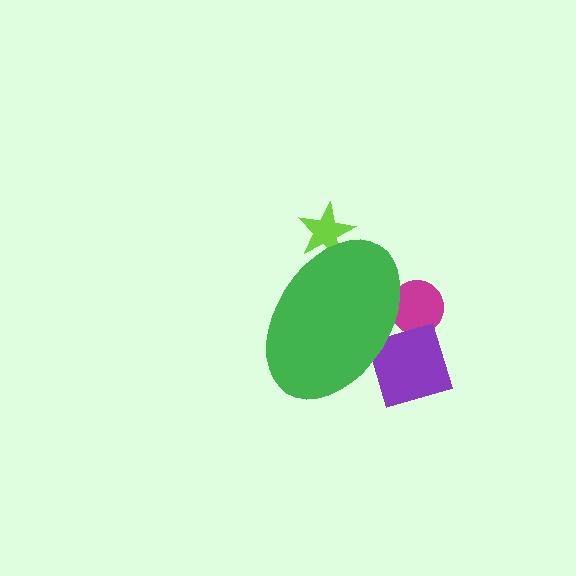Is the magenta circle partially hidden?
Yes, the magenta circle is partially hidden behind the green ellipse.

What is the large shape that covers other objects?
A green ellipse.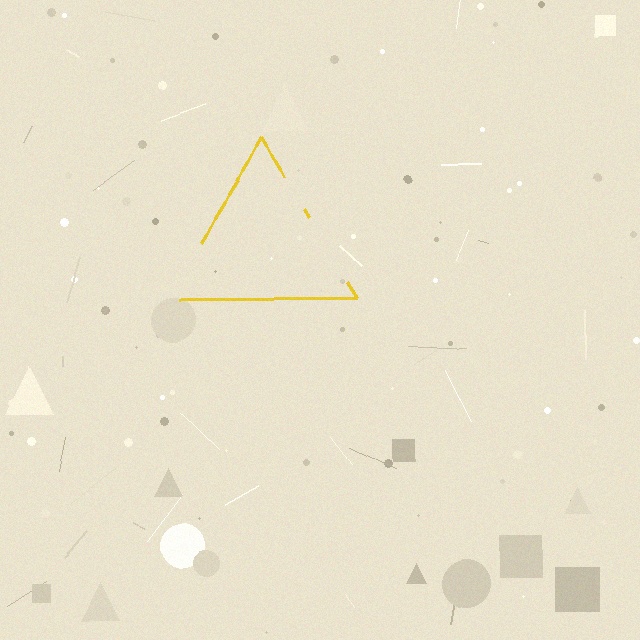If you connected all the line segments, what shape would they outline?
They would outline a triangle.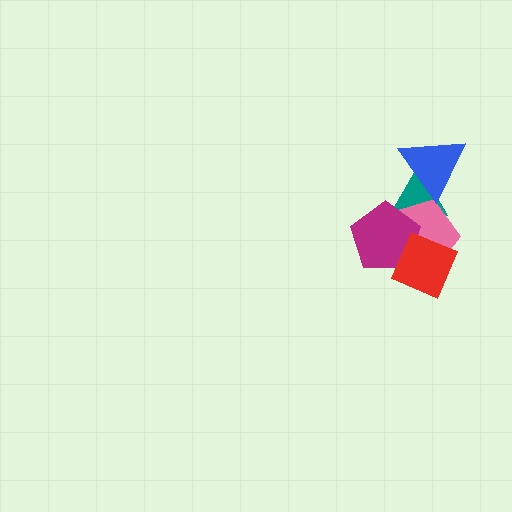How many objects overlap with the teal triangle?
3 objects overlap with the teal triangle.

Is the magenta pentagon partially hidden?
Yes, it is partially covered by another shape.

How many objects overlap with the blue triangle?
1 object overlaps with the blue triangle.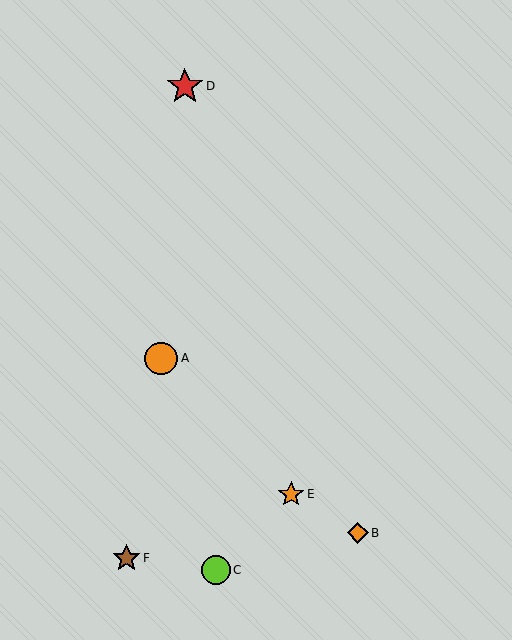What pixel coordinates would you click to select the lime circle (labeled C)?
Click at (216, 570) to select the lime circle C.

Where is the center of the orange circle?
The center of the orange circle is at (161, 358).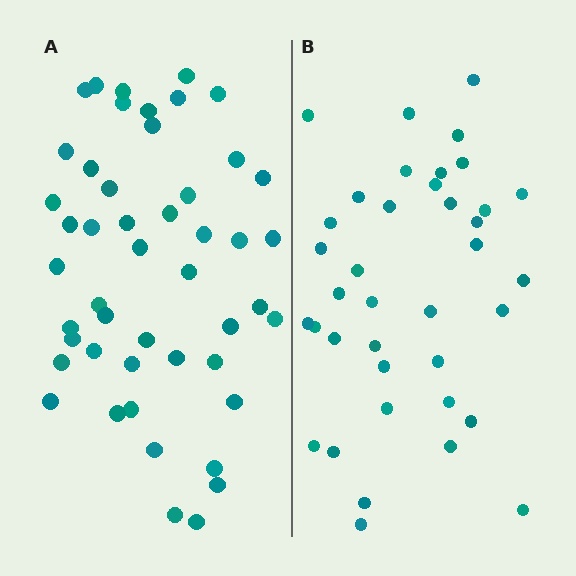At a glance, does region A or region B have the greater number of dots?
Region A (the left region) has more dots.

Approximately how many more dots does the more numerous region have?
Region A has roughly 10 or so more dots than region B.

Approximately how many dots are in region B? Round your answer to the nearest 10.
About 40 dots. (The exact count is 38, which rounds to 40.)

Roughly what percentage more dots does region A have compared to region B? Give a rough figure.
About 25% more.